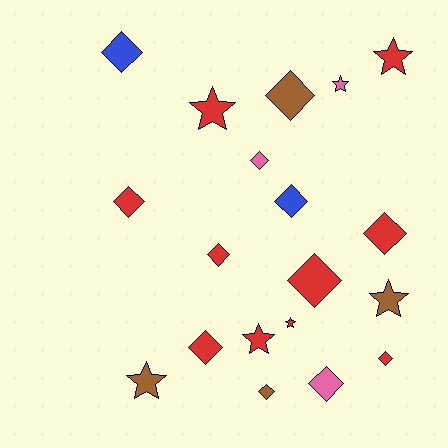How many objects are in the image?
There are 19 objects.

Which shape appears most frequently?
Diamond, with 12 objects.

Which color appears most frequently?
Red, with 10 objects.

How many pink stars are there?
There is 1 pink star.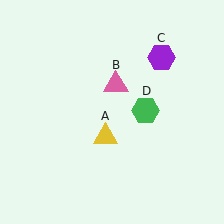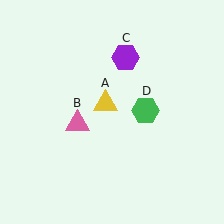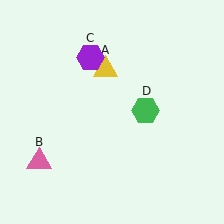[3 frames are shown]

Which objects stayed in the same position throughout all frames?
Green hexagon (object D) remained stationary.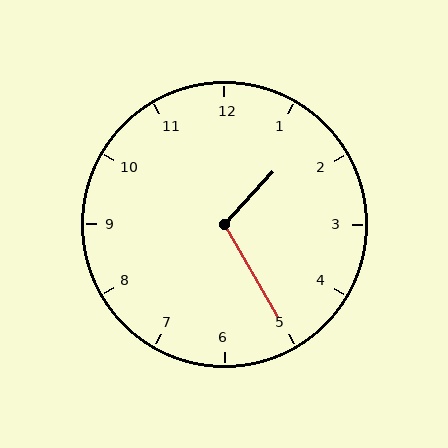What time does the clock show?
1:25.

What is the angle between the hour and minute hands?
Approximately 108 degrees.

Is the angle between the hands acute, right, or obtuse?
It is obtuse.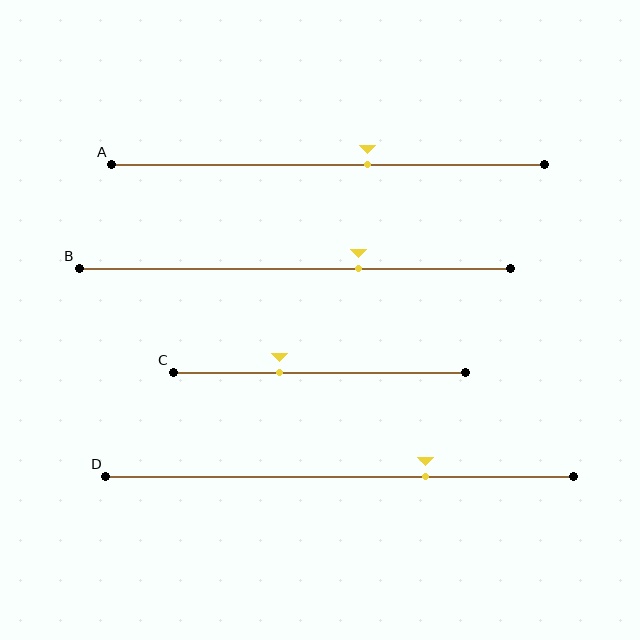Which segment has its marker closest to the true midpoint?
Segment A has its marker closest to the true midpoint.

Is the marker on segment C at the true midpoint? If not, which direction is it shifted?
No, the marker on segment C is shifted to the left by about 14% of the segment length.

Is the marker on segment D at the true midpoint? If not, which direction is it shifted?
No, the marker on segment D is shifted to the right by about 18% of the segment length.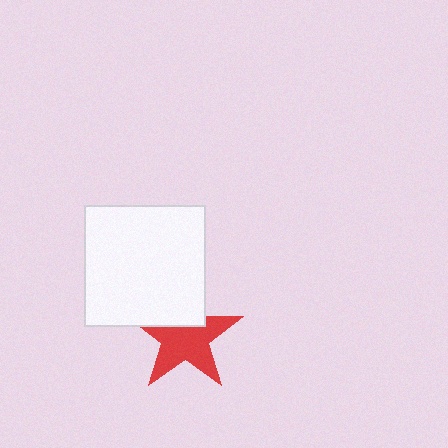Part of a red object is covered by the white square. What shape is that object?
It is a star.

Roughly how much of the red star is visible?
Most of it is visible (roughly 67%).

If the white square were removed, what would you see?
You would see the complete red star.